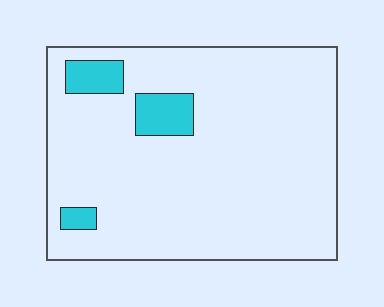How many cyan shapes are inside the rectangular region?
3.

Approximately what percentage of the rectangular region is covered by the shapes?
Approximately 10%.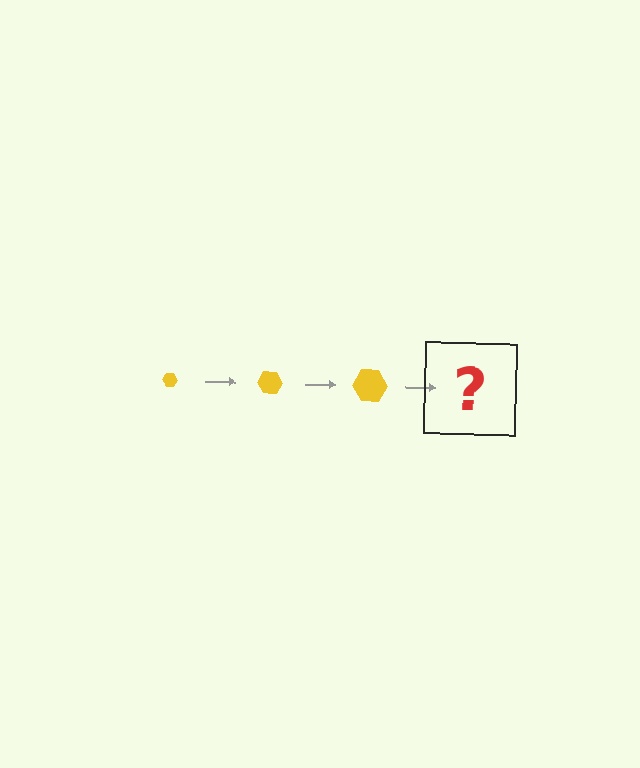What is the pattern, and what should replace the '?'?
The pattern is that the hexagon gets progressively larger each step. The '?' should be a yellow hexagon, larger than the previous one.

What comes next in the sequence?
The next element should be a yellow hexagon, larger than the previous one.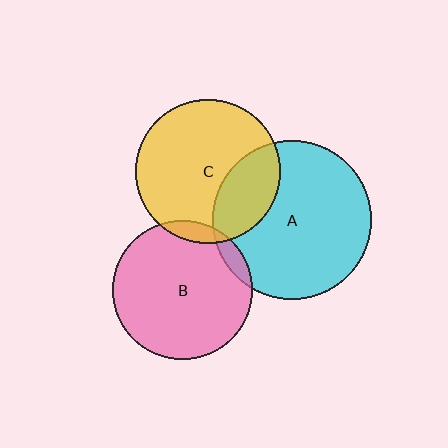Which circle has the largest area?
Circle A (cyan).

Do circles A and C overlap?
Yes.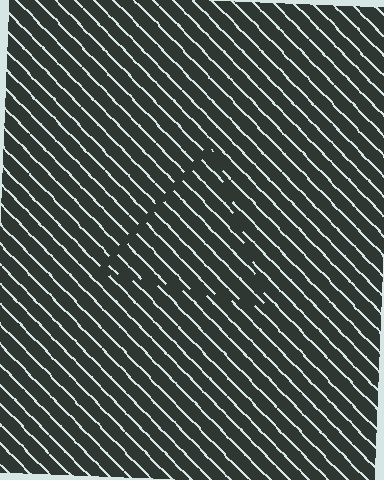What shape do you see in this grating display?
An illusory triangle. The interior of the shape contains the same grating, shifted by half a period — the contour is defined by the phase discontinuity where line-ends from the inner and outer gratings abut.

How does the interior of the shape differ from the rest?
The interior of the shape contains the same grating, shifted by half a period — the contour is defined by the phase discontinuity where line-ends from the inner and outer gratings abut.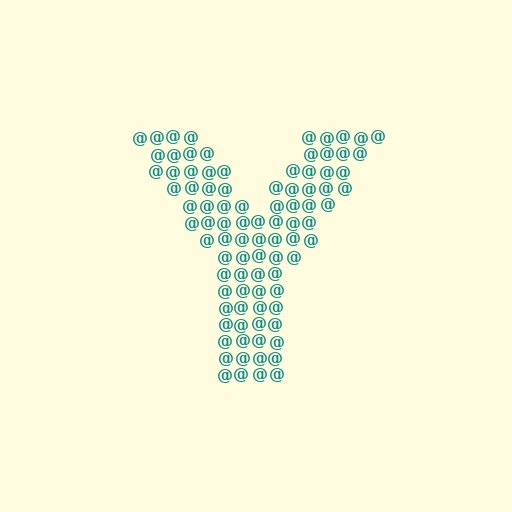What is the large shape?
The large shape is the letter Y.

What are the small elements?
The small elements are at signs.